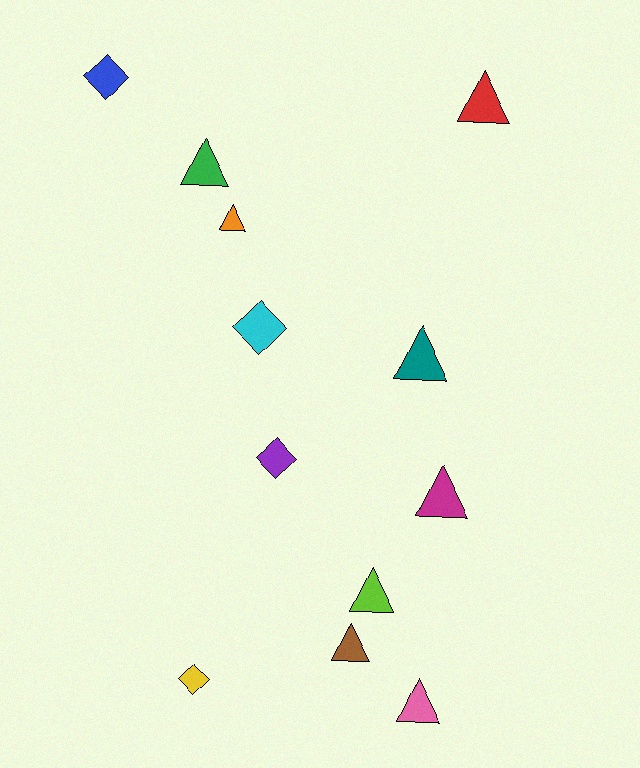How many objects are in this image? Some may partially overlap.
There are 12 objects.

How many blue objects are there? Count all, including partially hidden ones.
There is 1 blue object.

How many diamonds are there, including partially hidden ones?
There are 4 diamonds.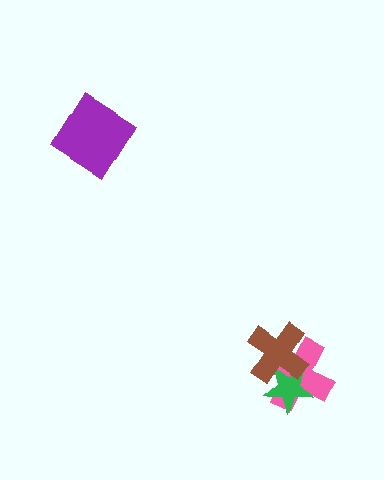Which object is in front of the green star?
The brown cross is in front of the green star.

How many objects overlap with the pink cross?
2 objects overlap with the pink cross.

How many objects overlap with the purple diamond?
0 objects overlap with the purple diamond.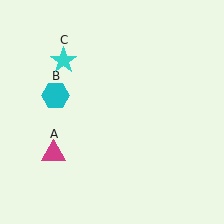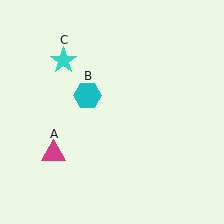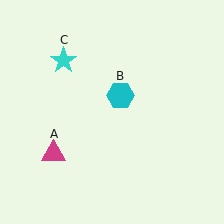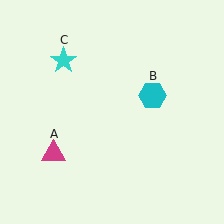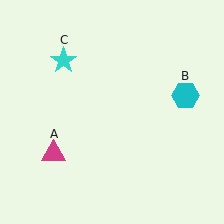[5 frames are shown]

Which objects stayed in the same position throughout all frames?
Magenta triangle (object A) and cyan star (object C) remained stationary.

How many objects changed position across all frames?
1 object changed position: cyan hexagon (object B).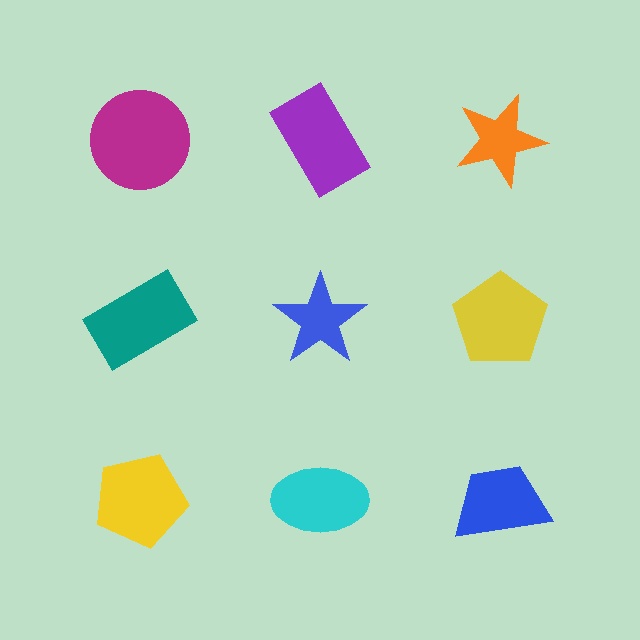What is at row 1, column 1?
A magenta circle.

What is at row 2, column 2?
A blue star.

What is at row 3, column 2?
A cyan ellipse.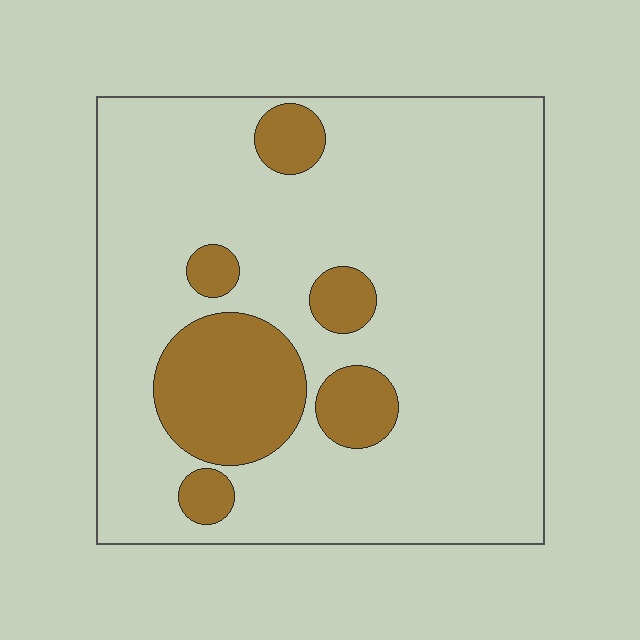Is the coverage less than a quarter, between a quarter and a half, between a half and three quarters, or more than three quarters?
Less than a quarter.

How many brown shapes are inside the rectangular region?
6.